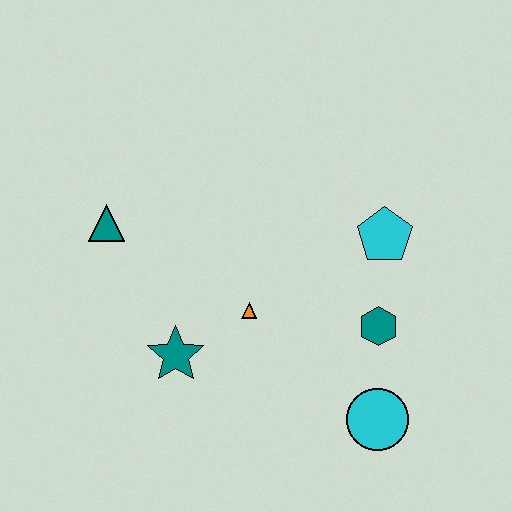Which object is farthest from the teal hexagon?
The teal triangle is farthest from the teal hexagon.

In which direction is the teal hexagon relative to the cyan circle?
The teal hexagon is above the cyan circle.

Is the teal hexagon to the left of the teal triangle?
No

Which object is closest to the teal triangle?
The teal star is closest to the teal triangle.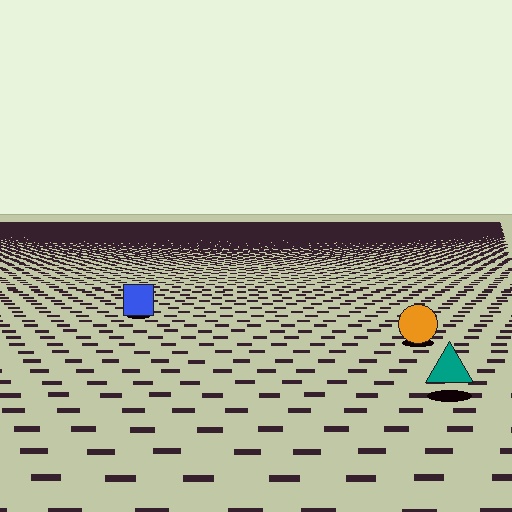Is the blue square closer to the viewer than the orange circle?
No. The orange circle is closer — you can tell from the texture gradient: the ground texture is coarser near it.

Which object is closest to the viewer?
The teal triangle is closest. The texture marks near it are larger and more spread out.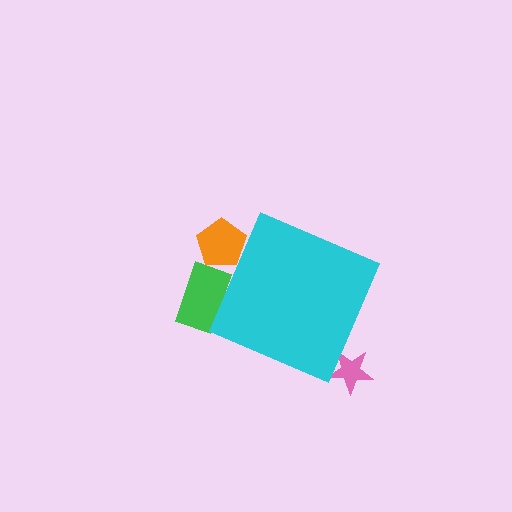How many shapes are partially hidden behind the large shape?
3 shapes are partially hidden.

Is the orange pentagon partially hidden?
Yes, the orange pentagon is partially hidden behind the cyan diamond.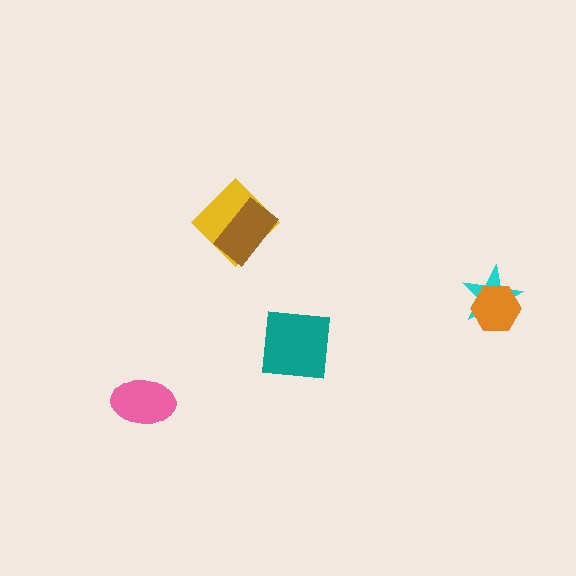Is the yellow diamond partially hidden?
Yes, it is partially covered by another shape.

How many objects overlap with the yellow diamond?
1 object overlaps with the yellow diamond.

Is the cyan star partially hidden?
Yes, it is partially covered by another shape.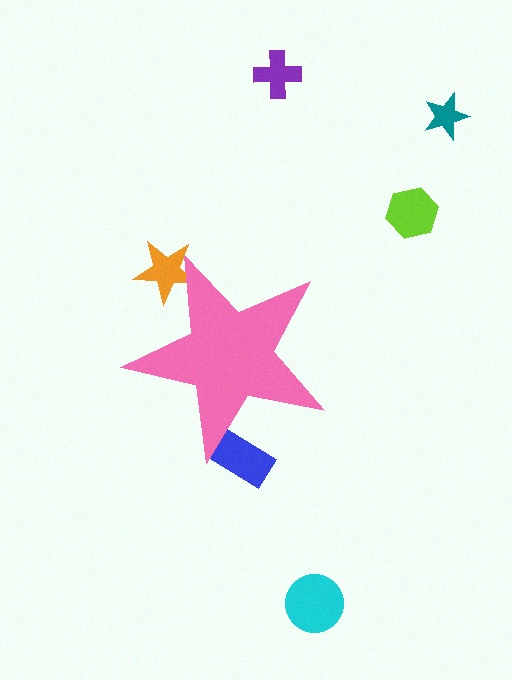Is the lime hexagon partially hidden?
No, the lime hexagon is fully visible.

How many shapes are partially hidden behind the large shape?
2 shapes are partially hidden.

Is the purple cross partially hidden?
No, the purple cross is fully visible.